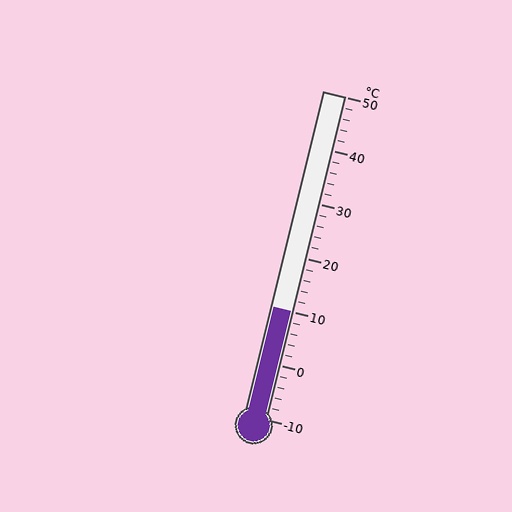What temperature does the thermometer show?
The thermometer shows approximately 10°C.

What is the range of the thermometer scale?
The thermometer scale ranges from -10°C to 50°C.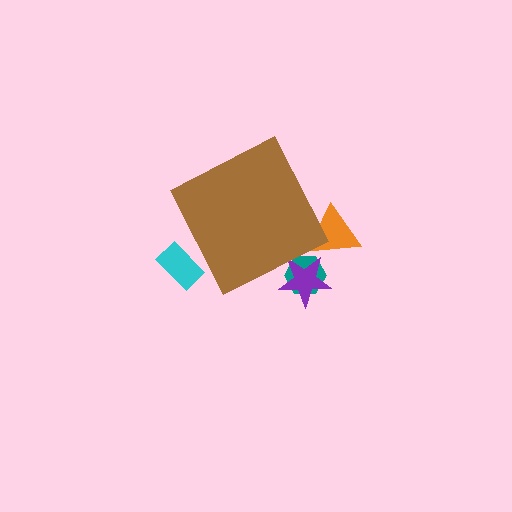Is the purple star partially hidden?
Yes, the purple star is partially hidden behind the brown diamond.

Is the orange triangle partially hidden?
Yes, the orange triangle is partially hidden behind the brown diamond.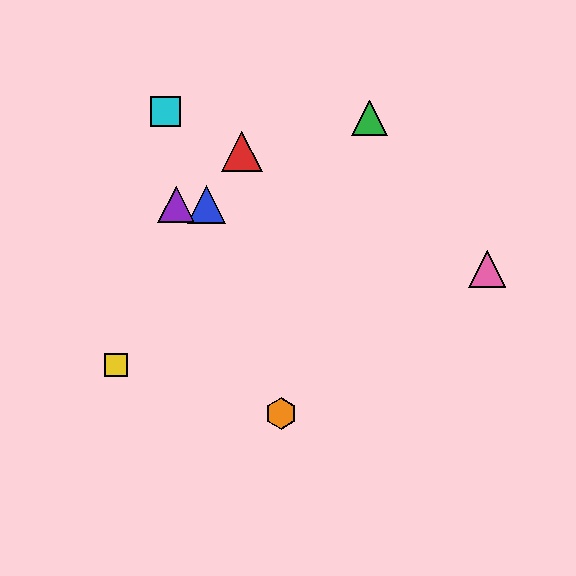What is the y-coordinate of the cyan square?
The cyan square is at y≈111.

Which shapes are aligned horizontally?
The blue triangle, the purple triangle are aligned horizontally.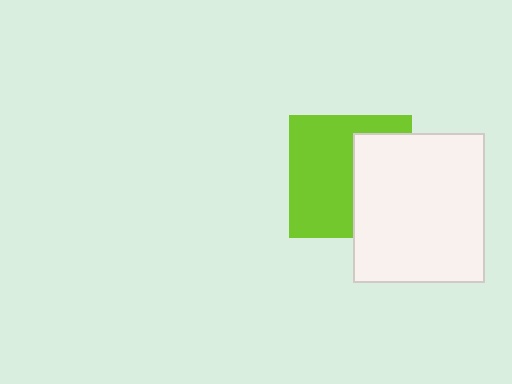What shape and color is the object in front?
The object in front is a white rectangle.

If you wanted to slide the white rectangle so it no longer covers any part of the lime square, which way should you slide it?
Slide it right — that is the most direct way to separate the two shapes.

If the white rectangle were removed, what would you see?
You would see the complete lime square.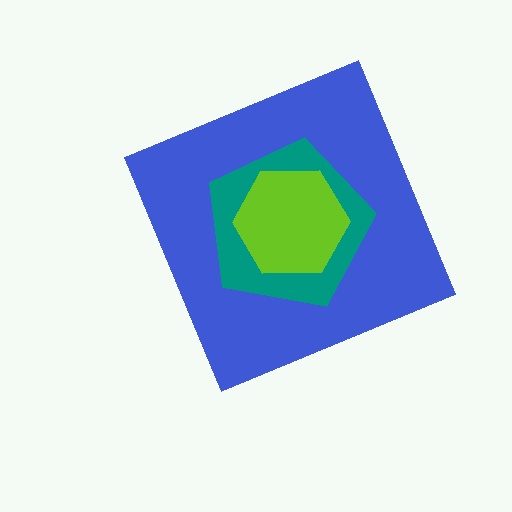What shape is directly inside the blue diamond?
The teal pentagon.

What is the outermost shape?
The blue diamond.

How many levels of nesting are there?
3.